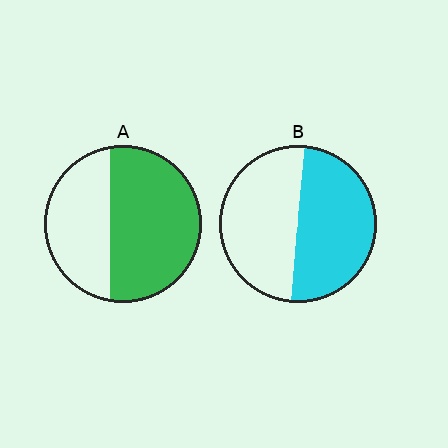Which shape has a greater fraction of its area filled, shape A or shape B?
Shape A.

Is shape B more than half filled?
Roughly half.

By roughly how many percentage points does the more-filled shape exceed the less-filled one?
By roughly 10 percentage points (A over B).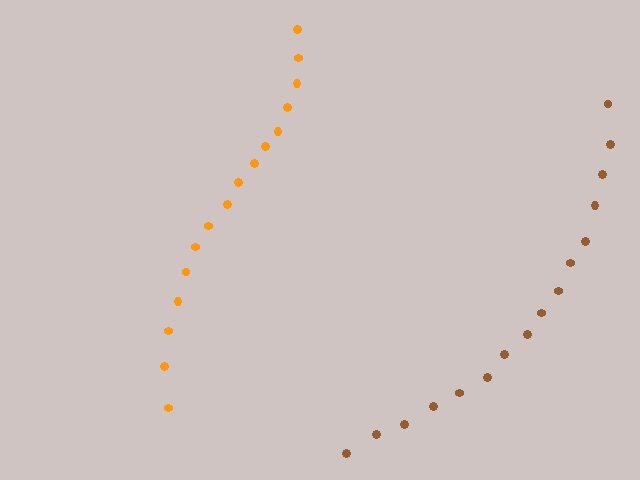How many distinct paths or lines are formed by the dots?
There are 2 distinct paths.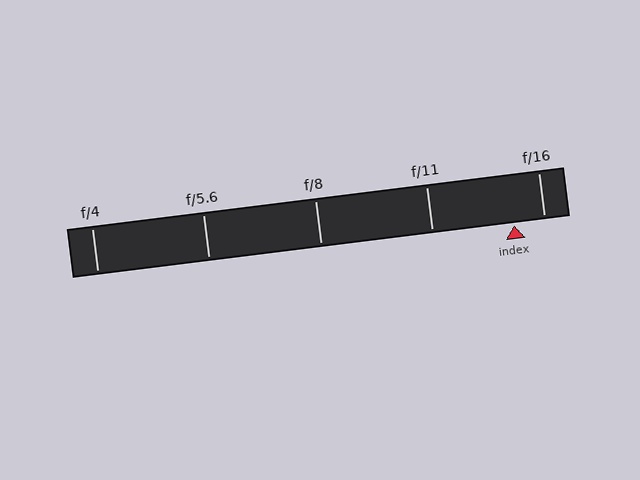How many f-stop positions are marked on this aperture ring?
There are 5 f-stop positions marked.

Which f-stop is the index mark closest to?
The index mark is closest to f/16.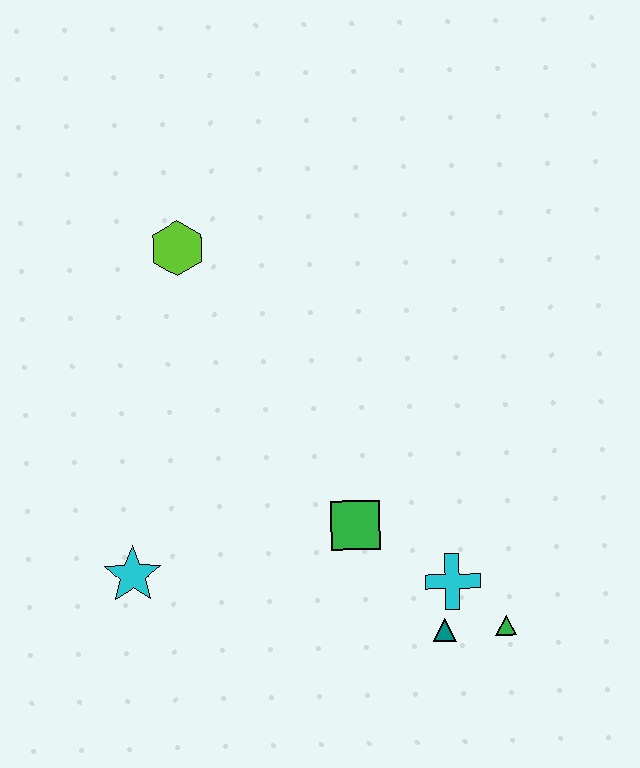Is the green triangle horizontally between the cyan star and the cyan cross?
No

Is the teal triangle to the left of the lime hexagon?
No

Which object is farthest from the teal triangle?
The lime hexagon is farthest from the teal triangle.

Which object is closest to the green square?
The cyan cross is closest to the green square.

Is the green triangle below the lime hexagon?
Yes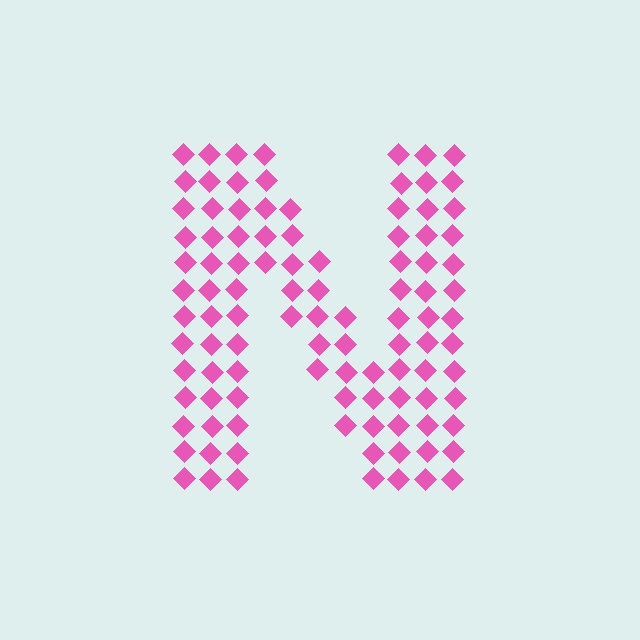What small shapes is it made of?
It is made of small diamonds.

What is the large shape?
The large shape is the letter N.